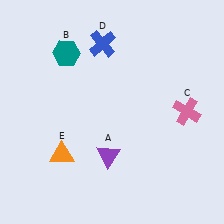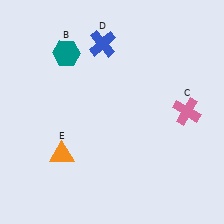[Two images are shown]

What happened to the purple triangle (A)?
The purple triangle (A) was removed in Image 2. It was in the bottom-left area of Image 1.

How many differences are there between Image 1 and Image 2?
There is 1 difference between the two images.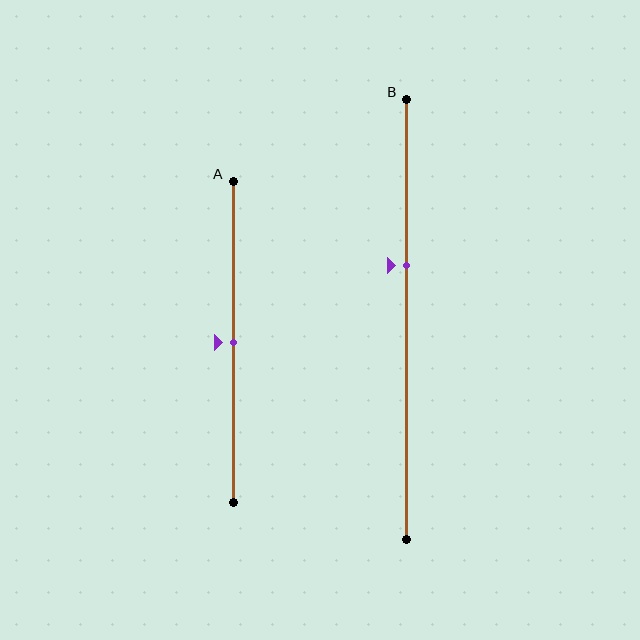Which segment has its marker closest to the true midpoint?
Segment A has its marker closest to the true midpoint.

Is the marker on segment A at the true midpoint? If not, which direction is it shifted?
Yes, the marker on segment A is at the true midpoint.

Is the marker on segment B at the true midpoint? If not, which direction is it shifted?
No, the marker on segment B is shifted upward by about 12% of the segment length.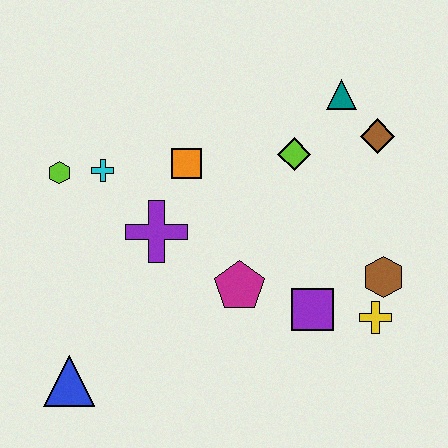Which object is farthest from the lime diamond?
The blue triangle is farthest from the lime diamond.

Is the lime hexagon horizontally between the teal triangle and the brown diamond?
No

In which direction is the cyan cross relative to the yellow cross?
The cyan cross is to the left of the yellow cross.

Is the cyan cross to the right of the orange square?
No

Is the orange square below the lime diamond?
Yes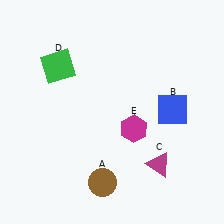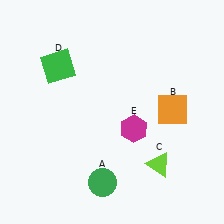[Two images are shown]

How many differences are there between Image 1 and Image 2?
There are 3 differences between the two images.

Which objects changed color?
A changed from brown to green. B changed from blue to orange. C changed from magenta to lime.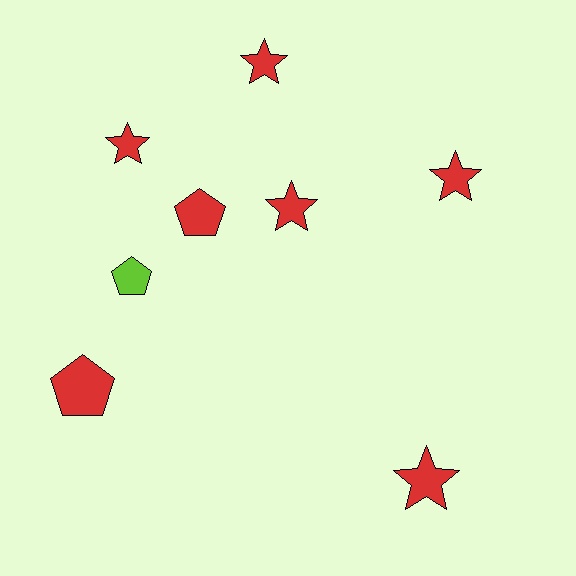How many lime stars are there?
There are no lime stars.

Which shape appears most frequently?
Star, with 5 objects.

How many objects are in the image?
There are 8 objects.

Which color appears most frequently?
Red, with 7 objects.